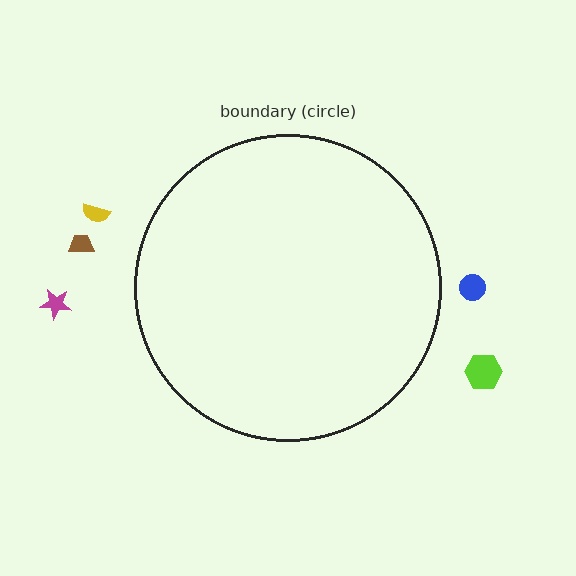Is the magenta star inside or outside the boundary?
Outside.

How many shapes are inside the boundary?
0 inside, 5 outside.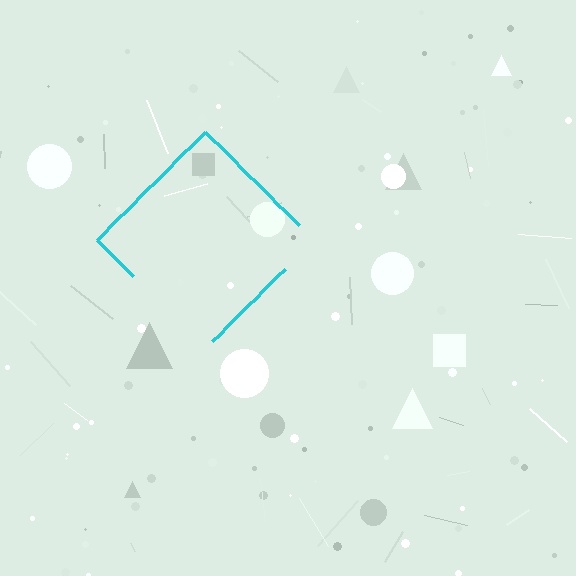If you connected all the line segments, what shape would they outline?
They would outline a diamond.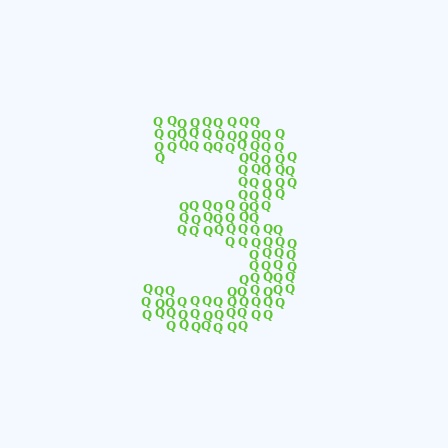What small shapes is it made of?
It is made of small letter Q's.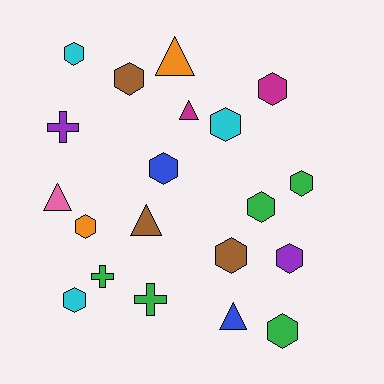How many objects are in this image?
There are 20 objects.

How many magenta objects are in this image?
There are 2 magenta objects.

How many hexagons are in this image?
There are 12 hexagons.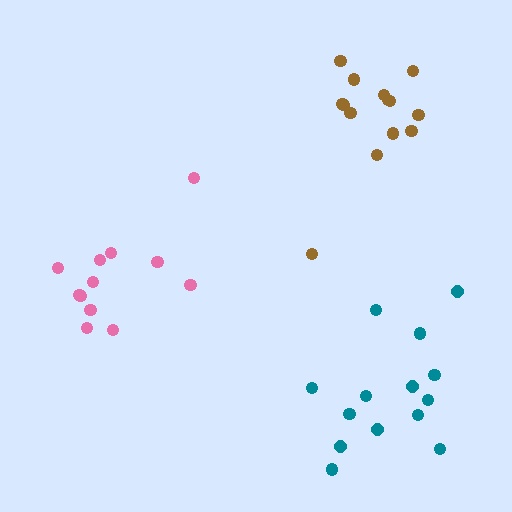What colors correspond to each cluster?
The clusters are colored: teal, brown, pink.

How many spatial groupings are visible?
There are 3 spatial groupings.